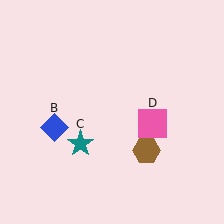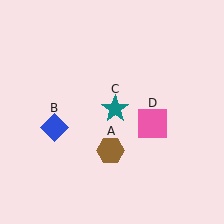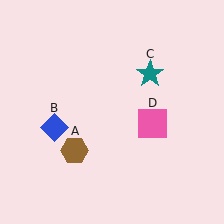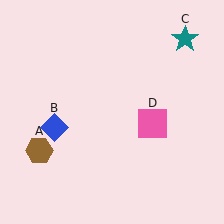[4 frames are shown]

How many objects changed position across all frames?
2 objects changed position: brown hexagon (object A), teal star (object C).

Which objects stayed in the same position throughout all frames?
Blue diamond (object B) and pink square (object D) remained stationary.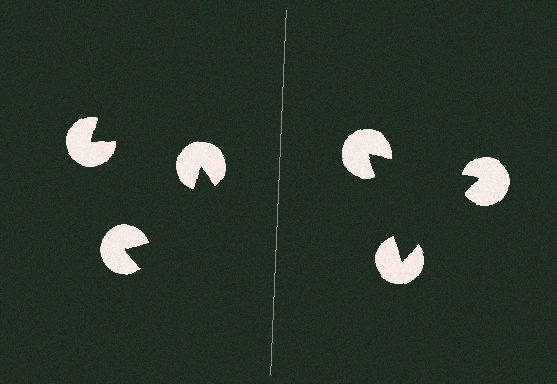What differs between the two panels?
The pac-man discs are positioned identically on both sides; only the wedge orientations differ. On the right they align to a triangle; on the left they are misaligned.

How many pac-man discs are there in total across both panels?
6 — 3 on each side.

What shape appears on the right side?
An illusory triangle.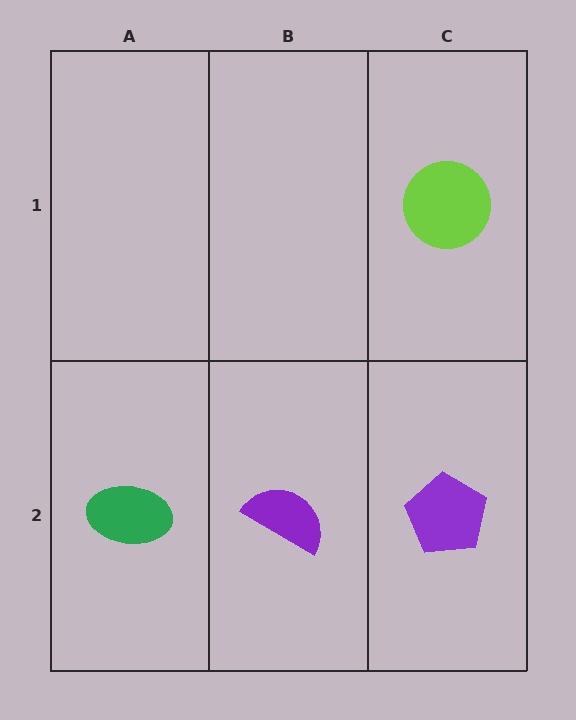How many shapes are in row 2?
3 shapes.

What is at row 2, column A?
A green ellipse.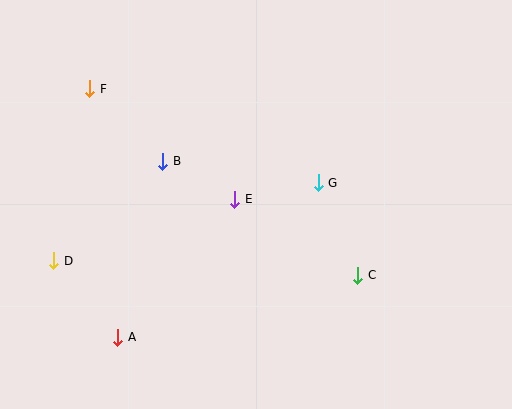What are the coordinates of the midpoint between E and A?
The midpoint between E and A is at (176, 268).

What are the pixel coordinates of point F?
Point F is at (90, 89).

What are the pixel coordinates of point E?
Point E is at (235, 199).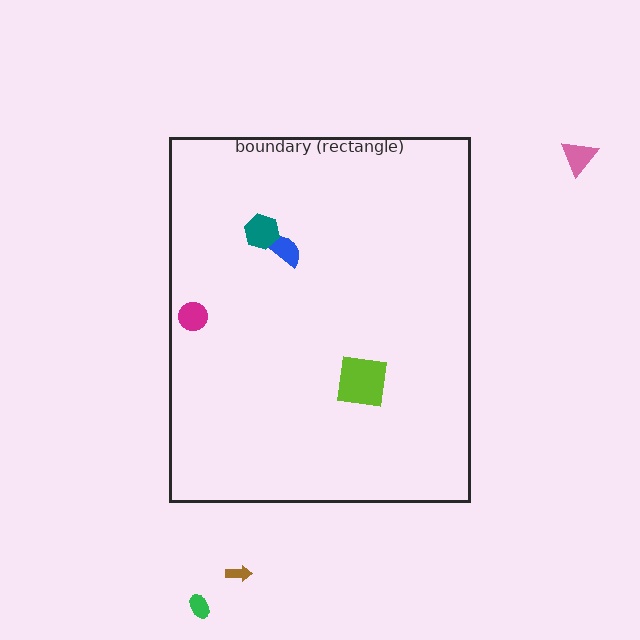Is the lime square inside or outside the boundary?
Inside.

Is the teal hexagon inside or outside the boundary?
Inside.